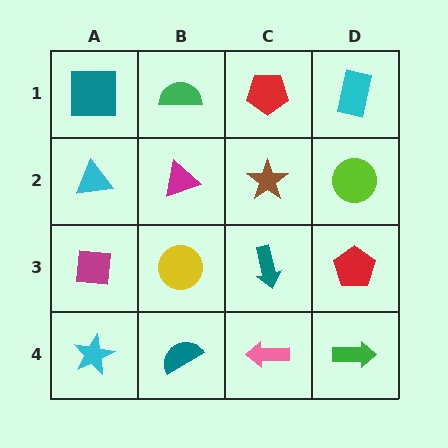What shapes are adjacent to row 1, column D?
A lime circle (row 2, column D), a red pentagon (row 1, column C).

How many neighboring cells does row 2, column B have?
4.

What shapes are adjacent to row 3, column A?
A cyan triangle (row 2, column A), a cyan star (row 4, column A), a yellow circle (row 3, column B).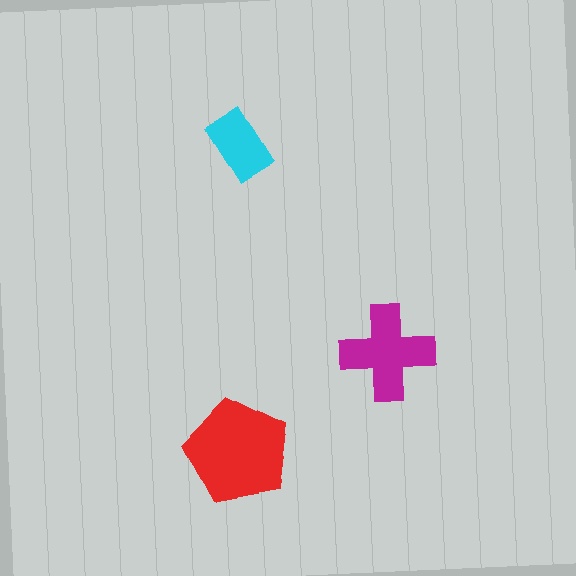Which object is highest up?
The cyan rectangle is topmost.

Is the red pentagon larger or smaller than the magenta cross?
Larger.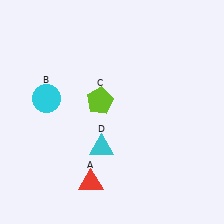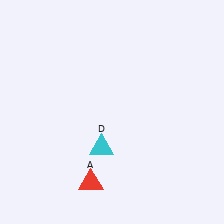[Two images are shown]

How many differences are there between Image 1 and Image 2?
There are 2 differences between the two images.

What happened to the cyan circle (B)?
The cyan circle (B) was removed in Image 2. It was in the top-left area of Image 1.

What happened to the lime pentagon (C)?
The lime pentagon (C) was removed in Image 2. It was in the top-left area of Image 1.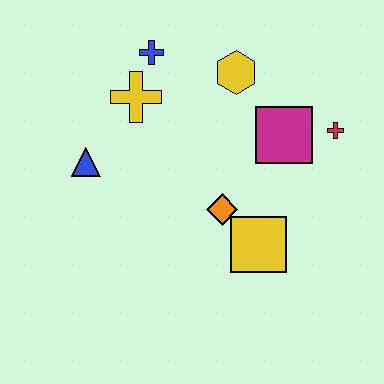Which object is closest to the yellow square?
The orange diamond is closest to the yellow square.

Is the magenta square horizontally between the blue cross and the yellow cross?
No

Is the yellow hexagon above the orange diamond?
Yes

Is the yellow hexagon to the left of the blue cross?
No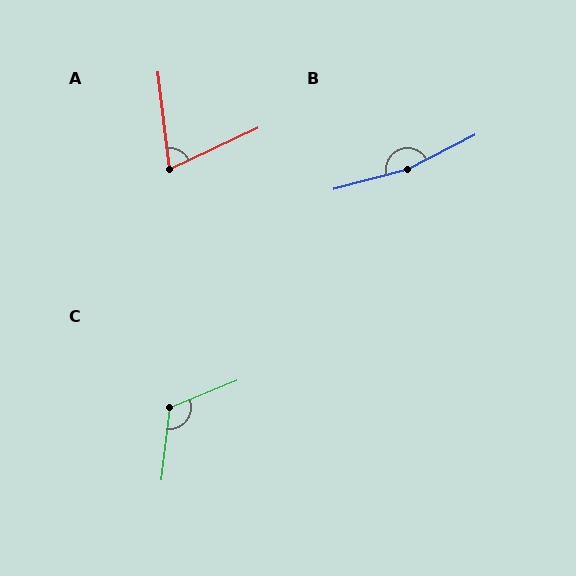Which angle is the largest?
B, at approximately 168 degrees.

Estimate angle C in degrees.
Approximately 119 degrees.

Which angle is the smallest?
A, at approximately 71 degrees.